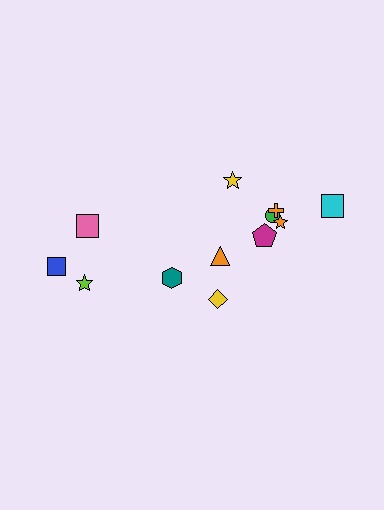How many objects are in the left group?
There are 4 objects.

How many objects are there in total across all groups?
There are 12 objects.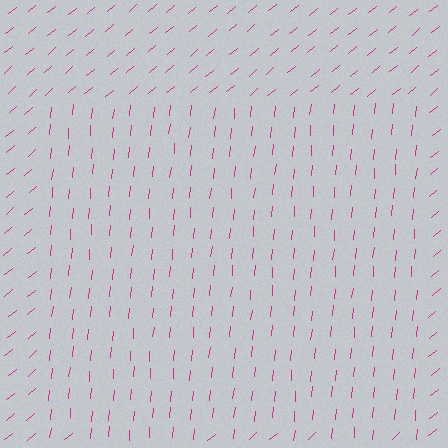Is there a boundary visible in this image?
Yes, there is a texture boundary formed by a change in line orientation.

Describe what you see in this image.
The image is filled with small magenta line segments. A rectangle region in the image has lines oriented differently from the surrounding lines, creating a visible texture boundary.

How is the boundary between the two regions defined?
The boundary is defined purely by a change in line orientation (approximately 45 degrees difference). All lines are the same color and thickness.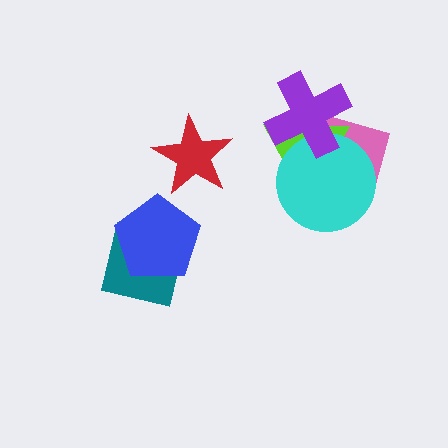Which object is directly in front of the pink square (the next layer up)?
The lime triangle is directly in front of the pink square.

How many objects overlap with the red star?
0 objects overlap with the red star.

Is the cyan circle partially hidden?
Yes, it is partially covered by another shape.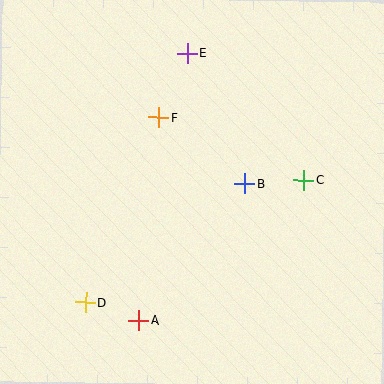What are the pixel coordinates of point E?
Point E is at (187, 53).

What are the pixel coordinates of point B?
Point B is at (245, 183).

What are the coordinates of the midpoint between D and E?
The midpoint between D and E is at (136, 178).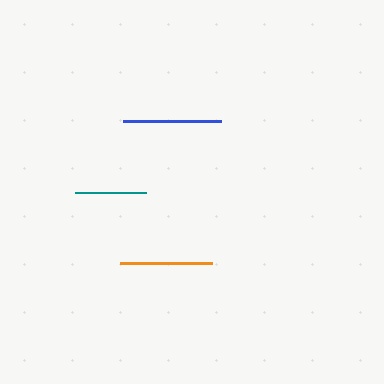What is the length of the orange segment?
The orange segment is approximately 92 pixels long.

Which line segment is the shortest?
The teal line is the shortest at approximately 72 pixels.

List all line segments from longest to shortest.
From longest to shortest: blue, orange, teal.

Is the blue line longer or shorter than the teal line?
The blue line is longer than the teal line.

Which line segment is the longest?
The blue line is the longest at approximately 98 pixels.